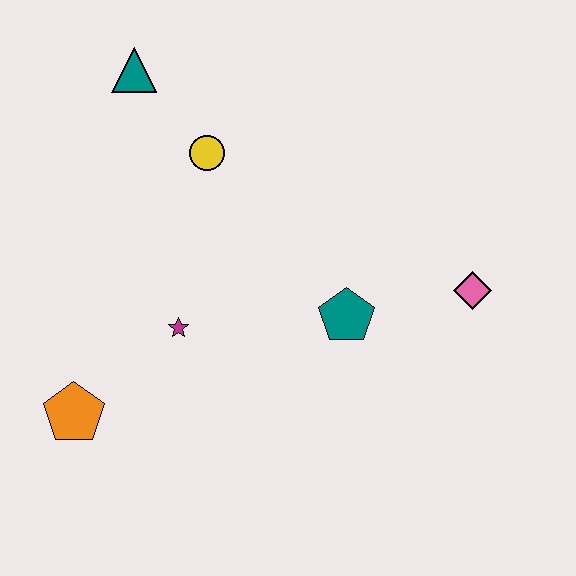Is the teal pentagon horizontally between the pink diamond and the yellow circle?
Yes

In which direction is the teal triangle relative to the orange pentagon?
The teal triangle is above the orange pentagon.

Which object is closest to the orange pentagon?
The magenta star is closest to the orange pentagon.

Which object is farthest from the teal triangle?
The pink diamond is farthest from the teal triangle.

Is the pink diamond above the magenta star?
Yes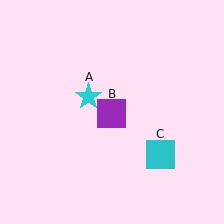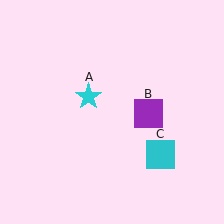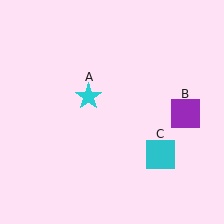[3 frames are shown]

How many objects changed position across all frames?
1 object changed position: purple square (object B).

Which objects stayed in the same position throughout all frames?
Cyan star (object A) and cyan square (object C) remained stationary.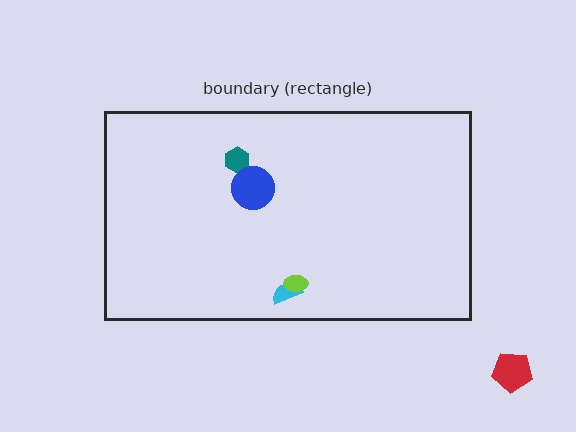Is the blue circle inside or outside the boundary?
Inside.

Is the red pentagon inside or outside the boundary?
Outside.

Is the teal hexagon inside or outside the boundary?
Inside.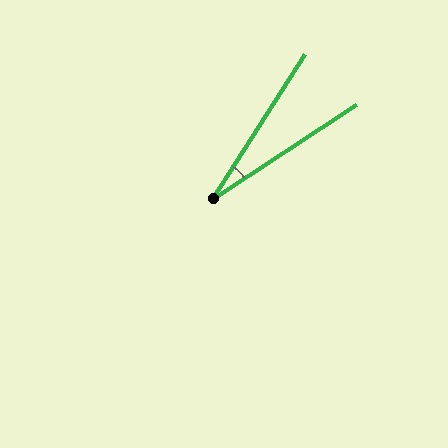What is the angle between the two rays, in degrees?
Approximately 24 degrees.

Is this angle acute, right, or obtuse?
It is acute.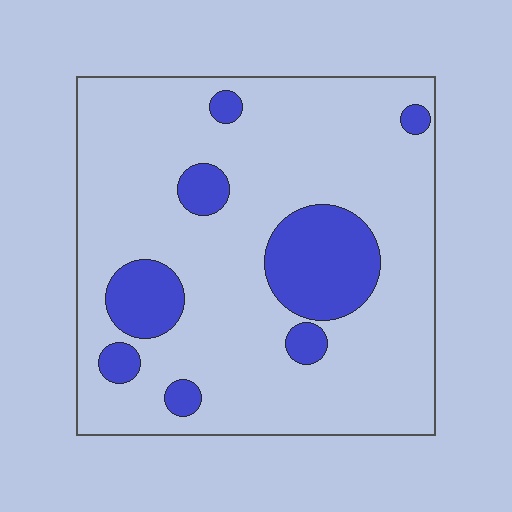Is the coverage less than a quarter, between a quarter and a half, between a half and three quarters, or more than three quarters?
Less than a quarter.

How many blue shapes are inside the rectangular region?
8.